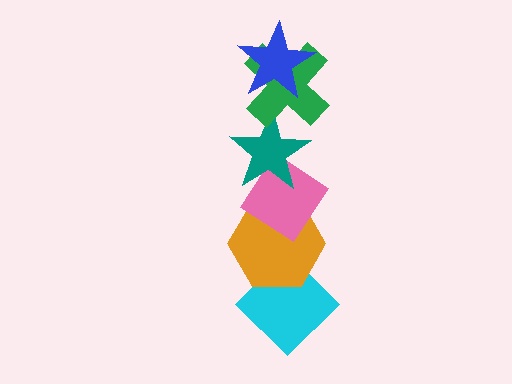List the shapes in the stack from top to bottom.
From top to bottom: the blue star, the green cross, the teal star, the pink diamond, the orange hexagon, the cyan diamond.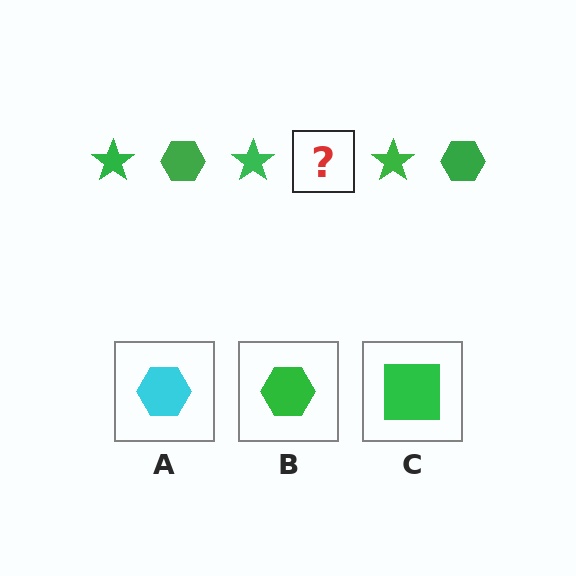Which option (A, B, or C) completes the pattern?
B.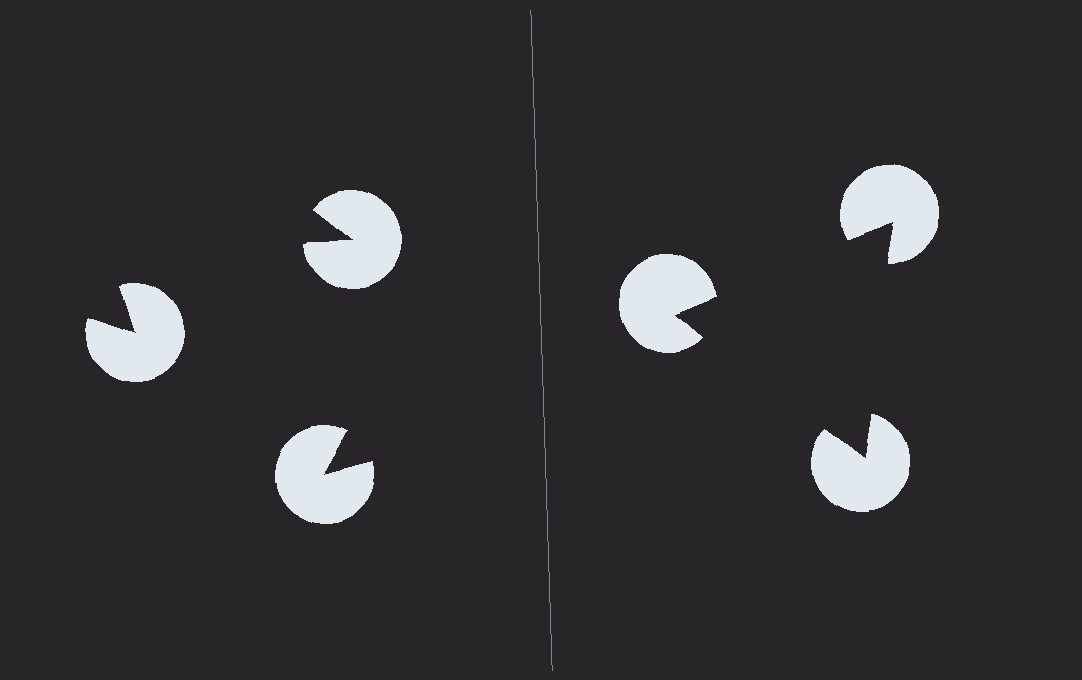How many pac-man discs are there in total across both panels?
6 — 3 on each side.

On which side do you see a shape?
An illusory triangle appears on the right side. On the left side the wedge cuts are rotated, so no coherent shape forms.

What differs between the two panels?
The pac-man discs are positioned identically on both sides; only the wedge orientations differ. On the right they align to a triangle; on the left they are misaligned.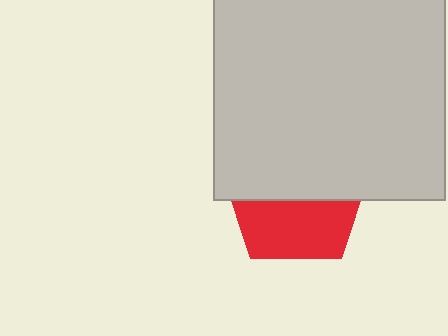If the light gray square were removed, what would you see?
You would see the complete red pentagon.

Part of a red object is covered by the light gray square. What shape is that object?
It is a pentagon.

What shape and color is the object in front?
The object in front is a light gray square.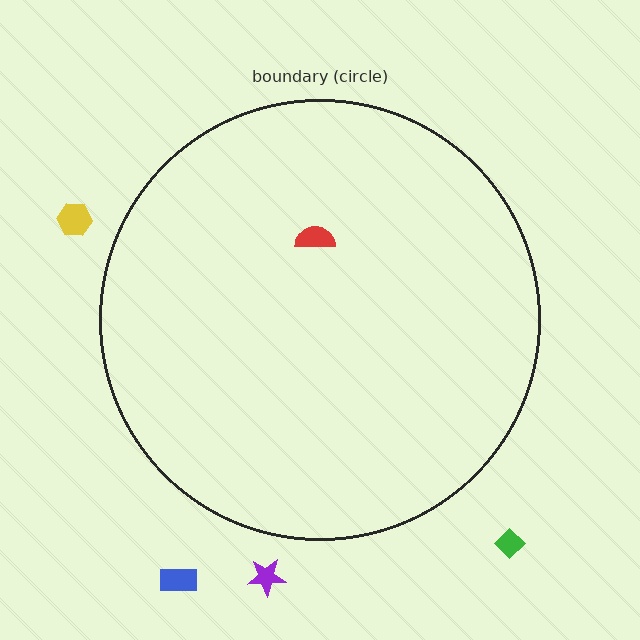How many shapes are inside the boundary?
1 inside, 4 outside.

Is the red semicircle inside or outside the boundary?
Inside.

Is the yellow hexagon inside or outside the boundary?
Outside.